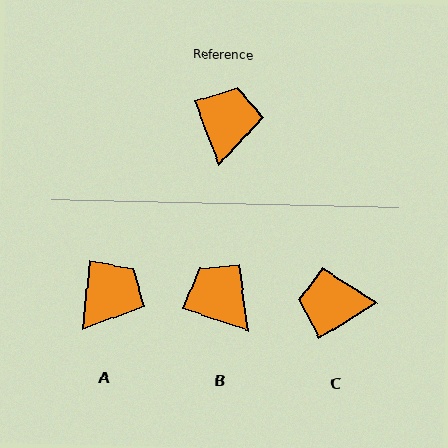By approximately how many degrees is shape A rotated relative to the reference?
Approximately 27 degrees clockwise.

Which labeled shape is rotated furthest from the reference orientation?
C, about 101 degrees away.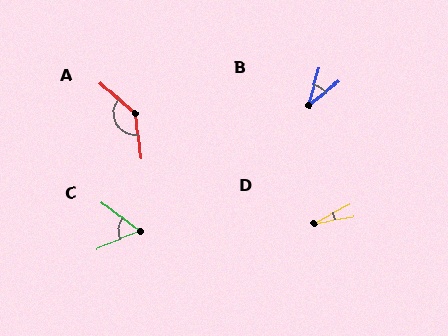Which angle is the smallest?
D, at approximately 20 degrees.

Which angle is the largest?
A, at approximately 139 degrees.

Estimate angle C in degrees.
Approximately 59 degrees.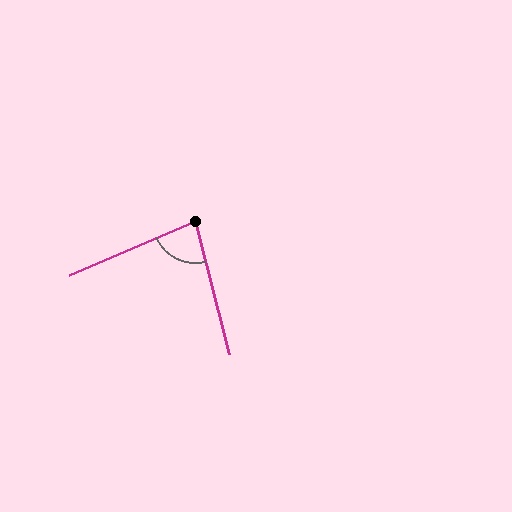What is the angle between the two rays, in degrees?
Approximately 81 degrees.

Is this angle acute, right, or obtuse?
It is acute.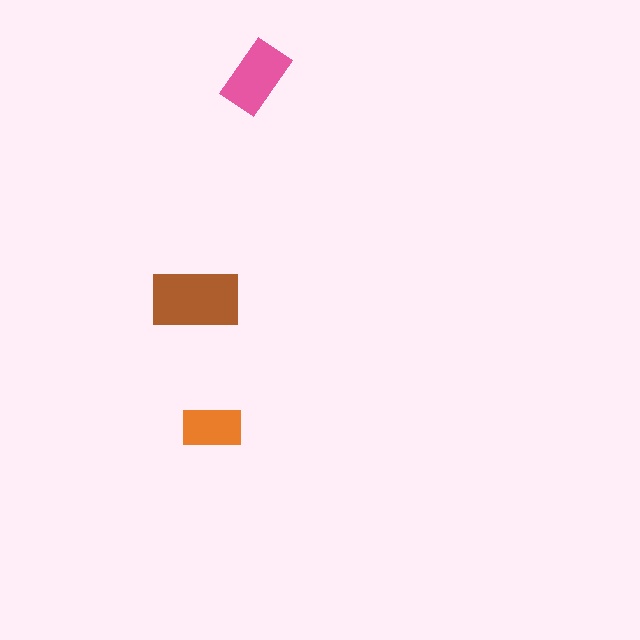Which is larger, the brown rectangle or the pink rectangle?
The brown one.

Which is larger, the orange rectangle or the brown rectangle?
The brown one.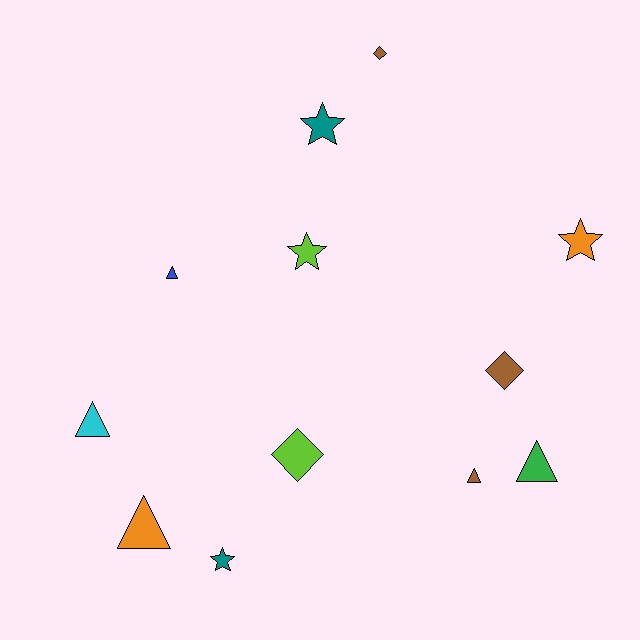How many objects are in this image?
There are 12 objects.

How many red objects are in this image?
There are no red objects.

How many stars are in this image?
There are 4 stars.